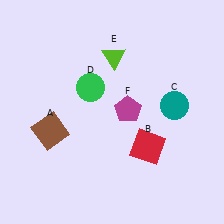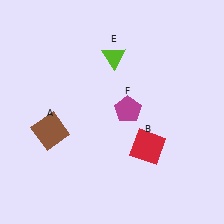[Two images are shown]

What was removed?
The teal circle (C), the green circle (D) were removed in Image 2.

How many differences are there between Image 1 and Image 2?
There are 2 differences between the two images.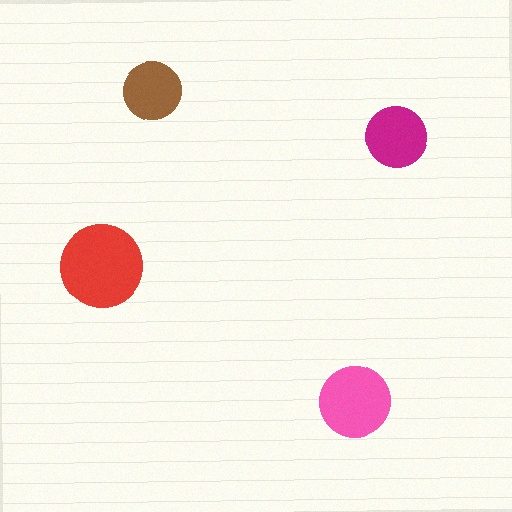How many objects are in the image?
There are 4 objects in the image.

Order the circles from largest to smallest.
the red one, the pink one, the magenta one, the brown one.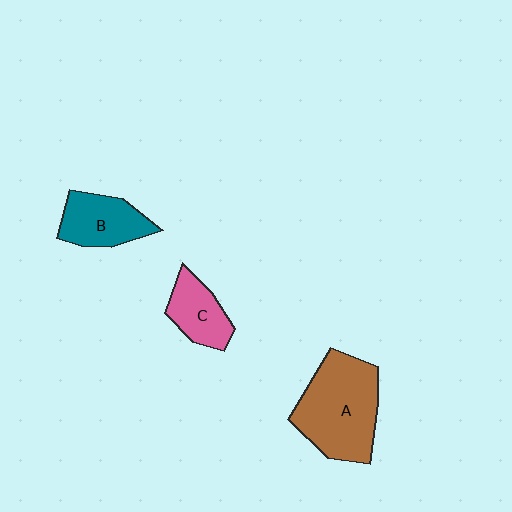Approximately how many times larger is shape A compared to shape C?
Approximately 2.2 times.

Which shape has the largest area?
Shape A (brown).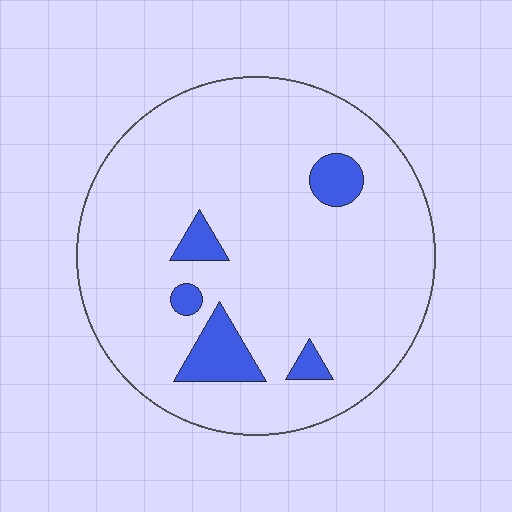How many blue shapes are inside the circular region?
5.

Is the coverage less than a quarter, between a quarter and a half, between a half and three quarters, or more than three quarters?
Less than a quarter.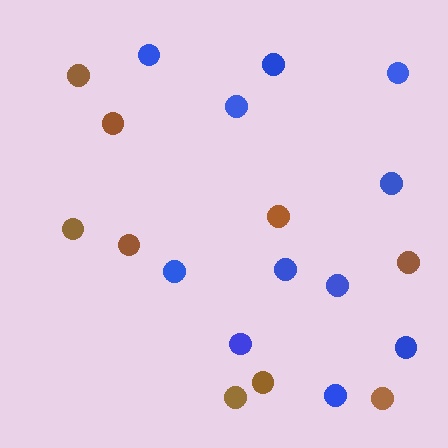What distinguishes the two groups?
There are 2 groups: one group of blue circles (11) and one group of brown circles (9).